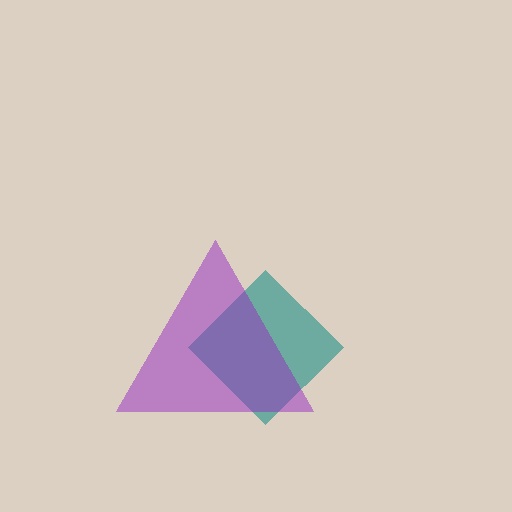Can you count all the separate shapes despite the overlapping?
Yes, there are 2 separate shapes.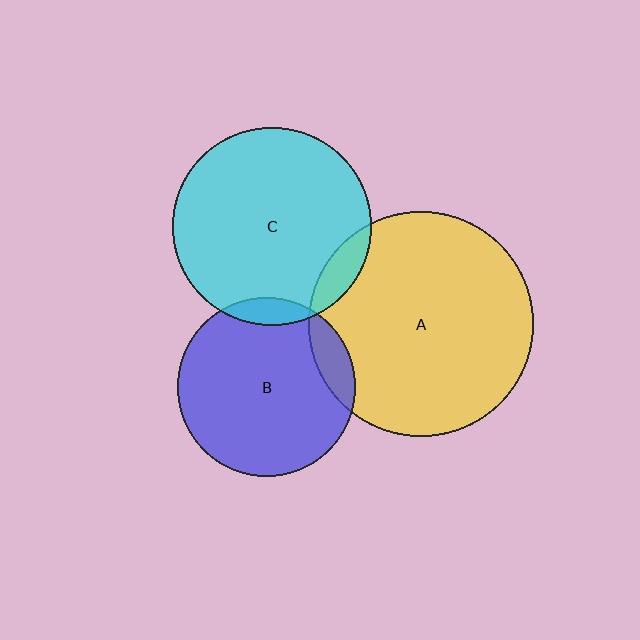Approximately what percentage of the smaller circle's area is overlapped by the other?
Approximately 5%.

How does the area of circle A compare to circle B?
Approximately 1.6 times.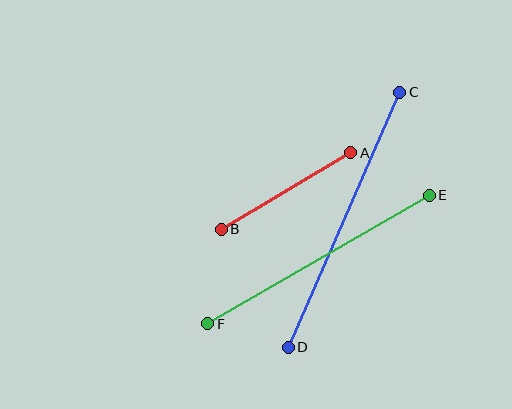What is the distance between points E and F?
The distance is approximately 256 pixels.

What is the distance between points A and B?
The distance is approximately 150 pixels.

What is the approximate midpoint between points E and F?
The midpoint is at approximately (319, 259) pixels.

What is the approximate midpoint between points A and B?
The midpoint is at approximately (286, 191) pixels.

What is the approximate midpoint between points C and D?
The midpoint is at approximately (344, 220) pixels.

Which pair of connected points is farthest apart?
Points C and D are farthest apart.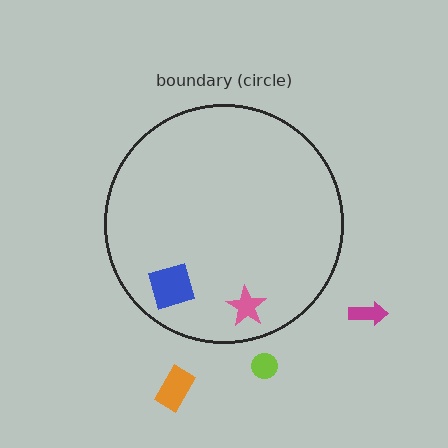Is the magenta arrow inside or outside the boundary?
Outside.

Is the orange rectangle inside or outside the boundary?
Outside.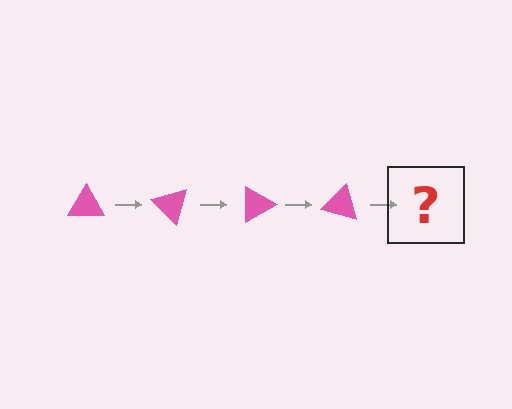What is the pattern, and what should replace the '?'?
The pattern is that the triangle rotates 45 degrees each step. The '?' should be a pink triangle rotated 180 degrees.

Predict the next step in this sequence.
The next step is a pink triangle rotated 180 degrees.